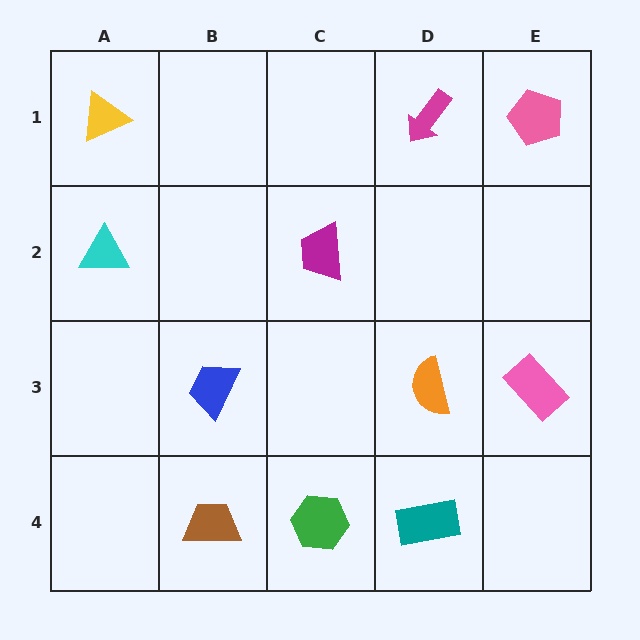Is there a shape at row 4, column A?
No, that cell is empty.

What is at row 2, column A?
A cyan triangle.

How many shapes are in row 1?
3 shapes.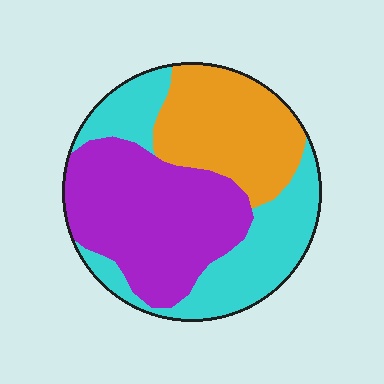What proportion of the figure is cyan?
Cyan takes up between a quarter and a half of the figure.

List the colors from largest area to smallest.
From largest to smallest: purple, cyan, orange.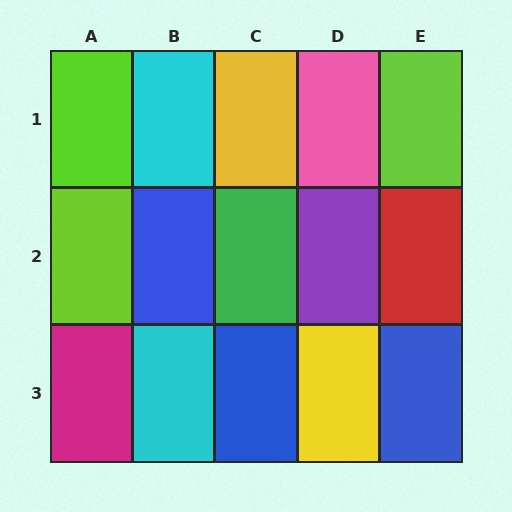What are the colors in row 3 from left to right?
Magenta, cyan, blue, yellow, blue.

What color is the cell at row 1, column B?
Cyan.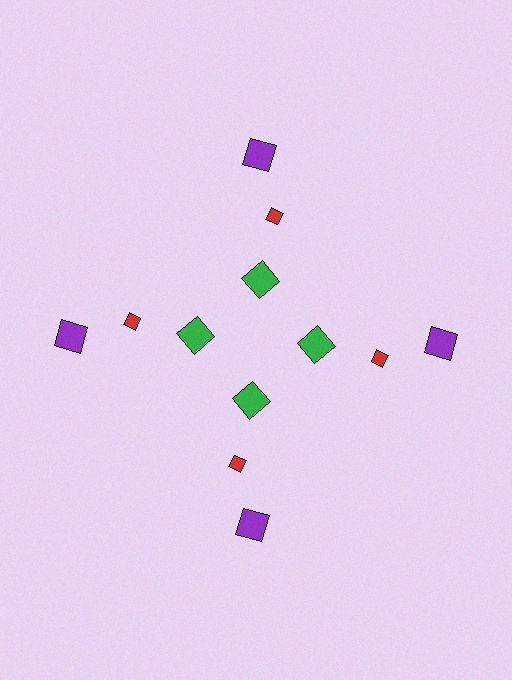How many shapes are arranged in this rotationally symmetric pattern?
There are 12 shapes, arranged in 4 groups of 3.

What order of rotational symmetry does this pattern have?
This pattern has 4-fold rotational symmetry.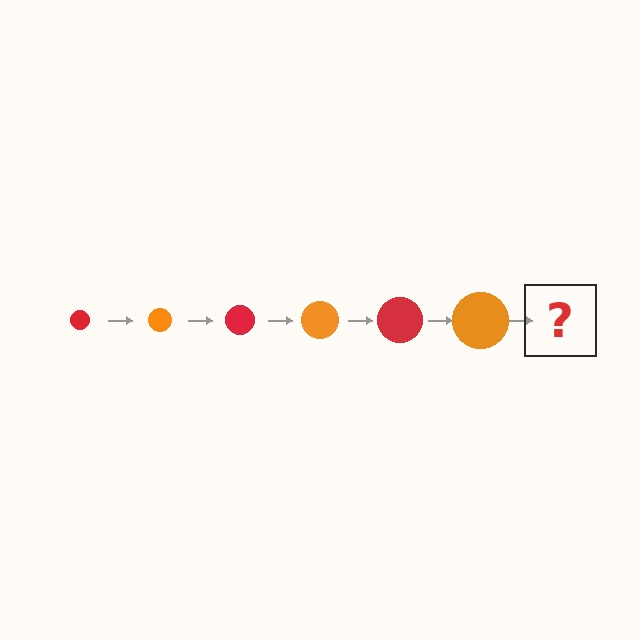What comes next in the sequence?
The next element should be a red circle, larger than the previous one.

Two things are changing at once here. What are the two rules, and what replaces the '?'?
The two rules are that the circle grows larger each step and the color cycles through red and orange. The '?' should be a red circle, larger than the previous one.